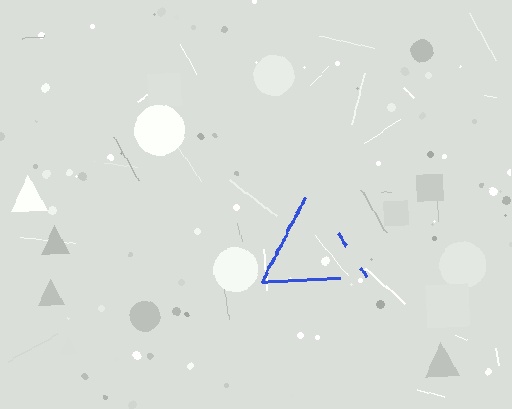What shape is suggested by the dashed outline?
The dashed outline suggests a triangle.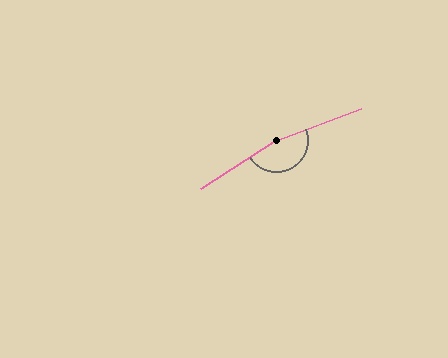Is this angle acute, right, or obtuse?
It is obtuse.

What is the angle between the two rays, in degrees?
Approximately 167 degrees.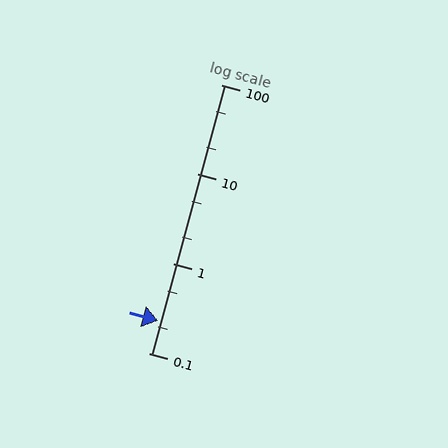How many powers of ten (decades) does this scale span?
The scale spans 3 decades, from 0.1 to 100.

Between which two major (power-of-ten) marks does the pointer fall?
The pointer is between 0.1 and 1.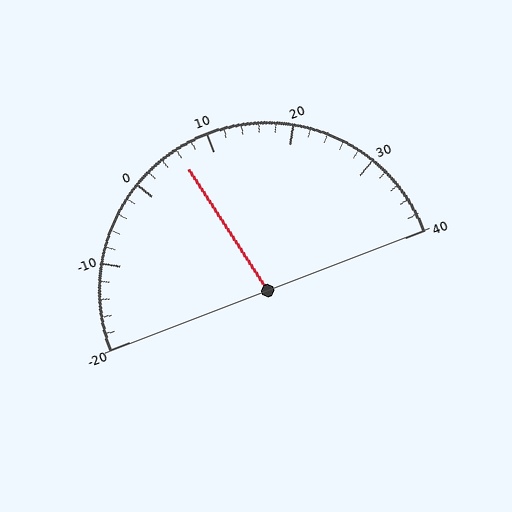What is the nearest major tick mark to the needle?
The nearest major tick mark is 10.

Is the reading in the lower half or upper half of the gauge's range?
The reading is in the lower half of the range (-20 to 40).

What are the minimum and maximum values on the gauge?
The gauge ranges from -20 to 40.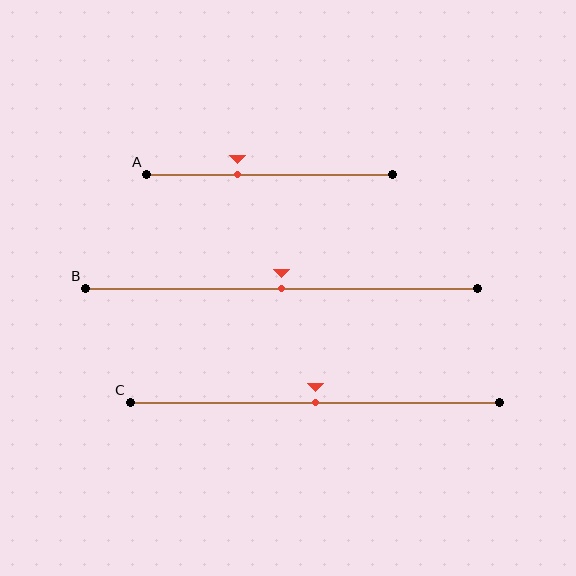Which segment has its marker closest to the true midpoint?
Segment B has its marker closest to the true midpoint.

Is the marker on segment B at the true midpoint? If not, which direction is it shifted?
Yes, the marker on segment B is at the true midpoint.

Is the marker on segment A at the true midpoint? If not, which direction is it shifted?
No, the marker on segment A is shifted to the left by about 13% of the segment length.